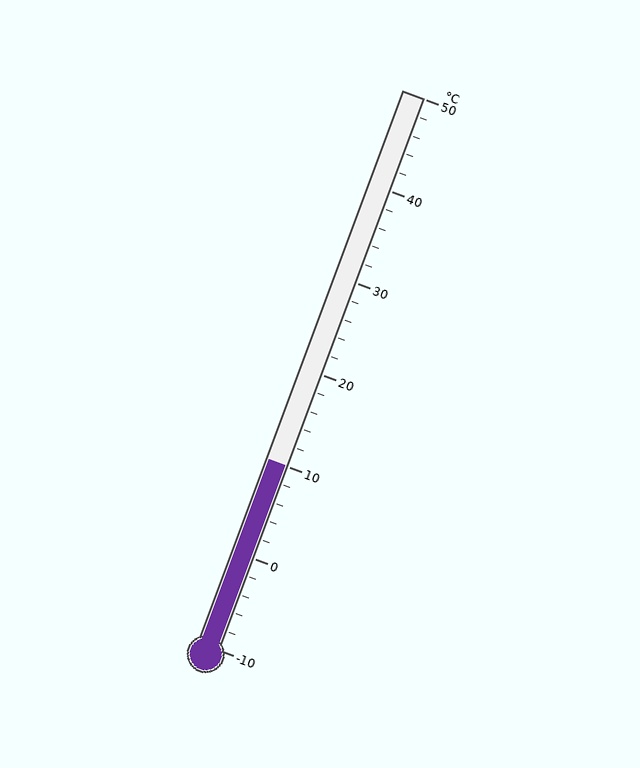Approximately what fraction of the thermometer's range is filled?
The thermometer is filled to approximately 35% of its range.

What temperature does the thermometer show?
The thermometer shows approximately 10°C.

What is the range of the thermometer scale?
The thermometer scale ranges from -10°C to 50°C.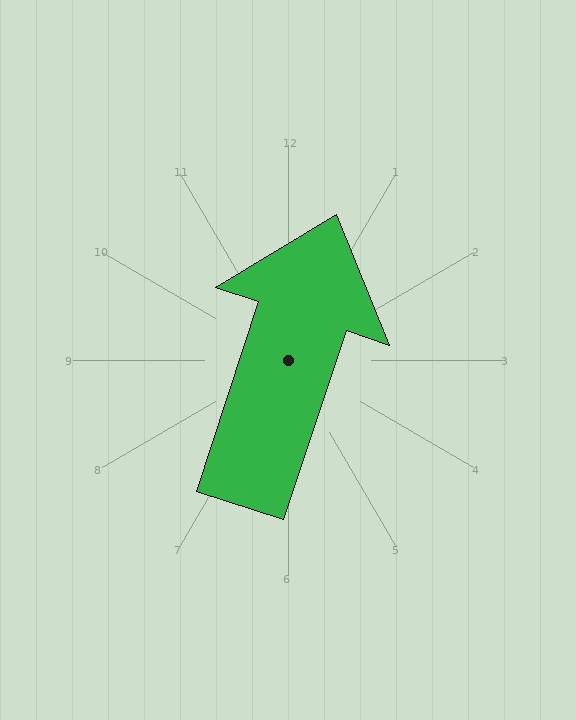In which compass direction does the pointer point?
North.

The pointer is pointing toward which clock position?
Roughly 1 o'clock.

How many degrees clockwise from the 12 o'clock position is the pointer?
Approximately 18 degrees.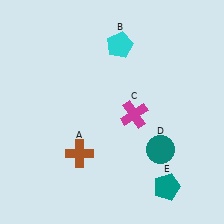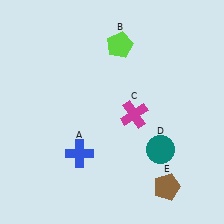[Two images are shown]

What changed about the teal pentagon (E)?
In Image 1, E is teal. In Image 2, it changed to brown.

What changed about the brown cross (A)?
In Image 1, A is brown. In Image 2, it changed to blue.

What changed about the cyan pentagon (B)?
In Image 1, B is cyan. In Image 2, it changed to lime.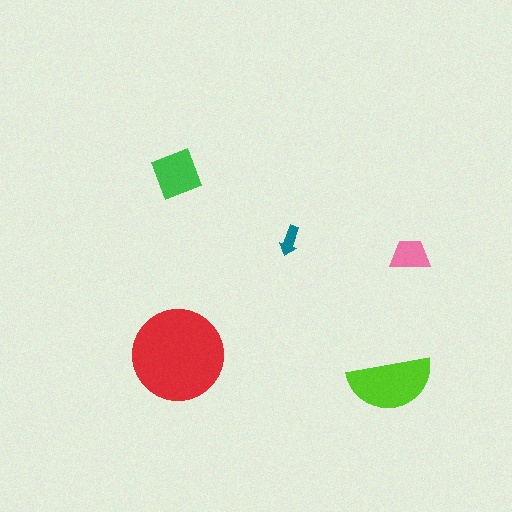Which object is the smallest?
The teal arrow.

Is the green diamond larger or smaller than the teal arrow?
Larger.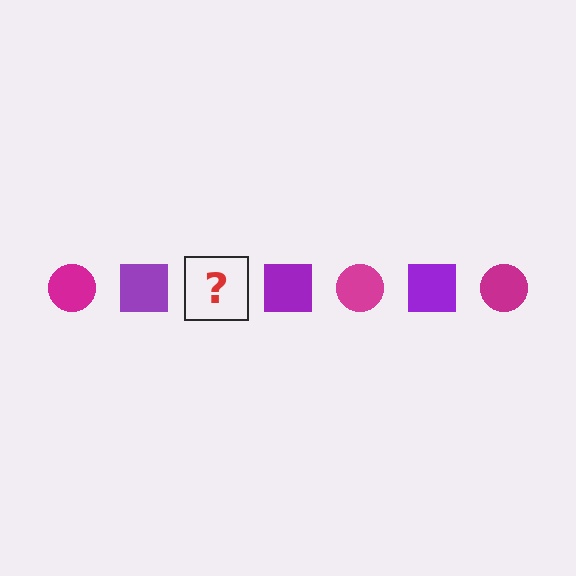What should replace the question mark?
The question mark should be replaced with a magenta circle.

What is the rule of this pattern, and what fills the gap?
The rule is that the pattern alternates between magenta circle and purple square. The gap should be filled with a magenta circle.